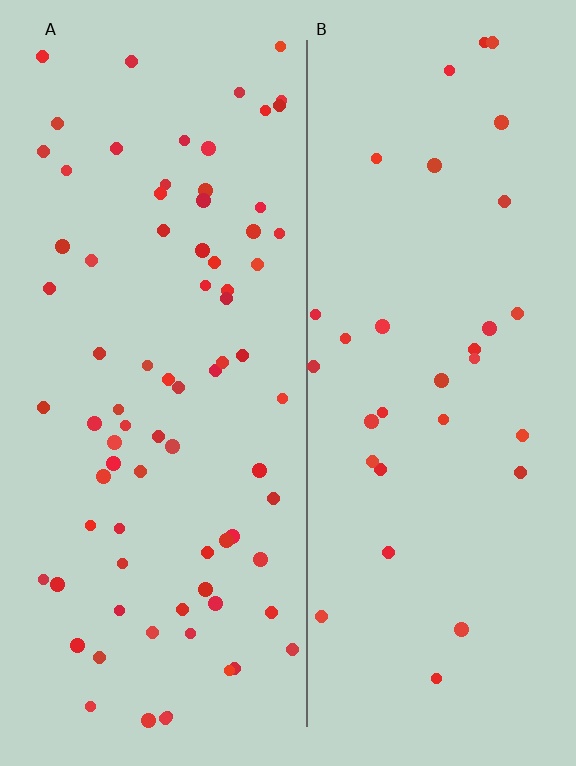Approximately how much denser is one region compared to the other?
Approximately 2.4× — region A over region B.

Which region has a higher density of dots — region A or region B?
A (the left).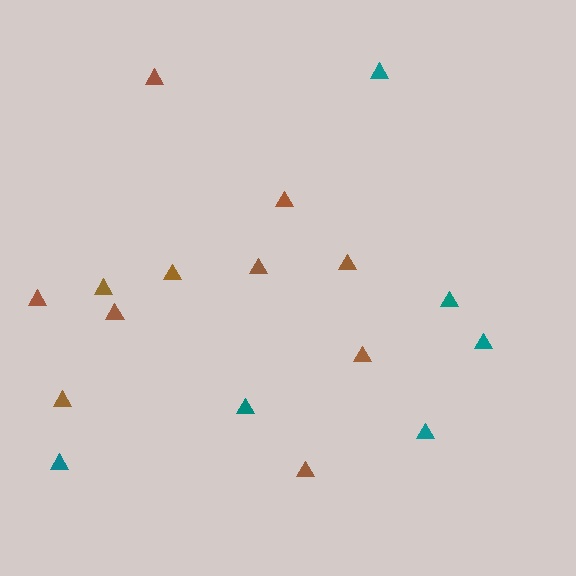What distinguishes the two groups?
There are 2 groups: one group of teal triangles (6) and one group of brown triangles (11).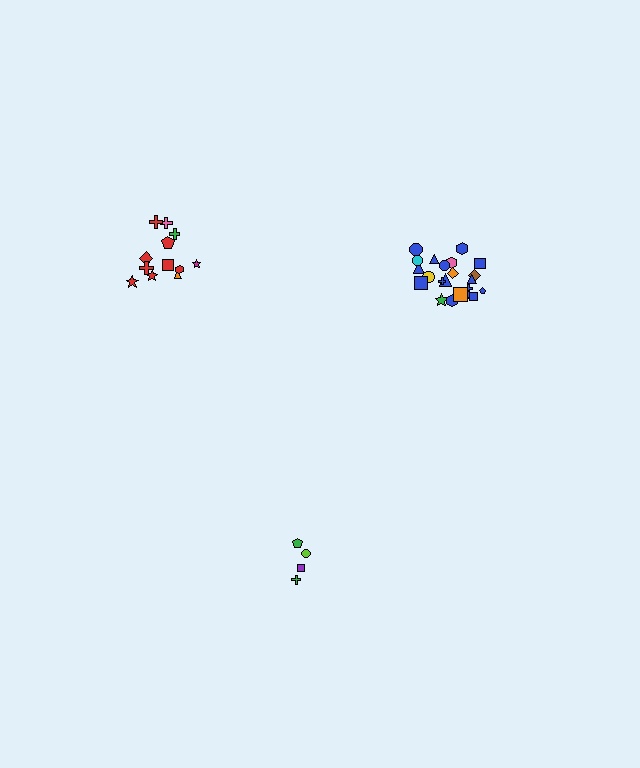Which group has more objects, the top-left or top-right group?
The top-right group.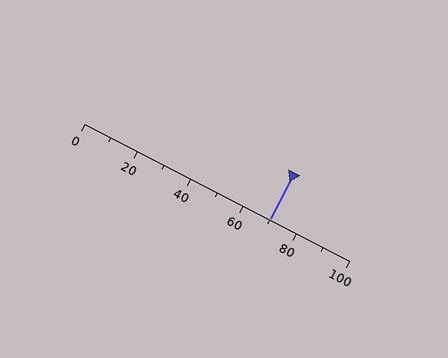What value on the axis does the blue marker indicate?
The marker indicates approximately 70.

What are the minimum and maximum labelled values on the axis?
The axis runs from 0 to 100.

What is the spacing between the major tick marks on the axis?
The major ticks are spaced 20 apart.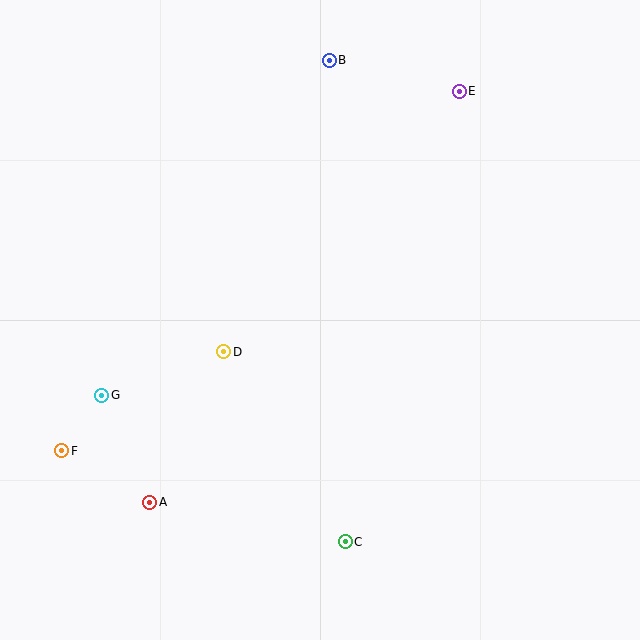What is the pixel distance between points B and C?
The distance between B and C is 482 pixels.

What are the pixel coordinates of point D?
Point D is at (224, 352).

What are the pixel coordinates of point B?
Point B is at (329, 60).